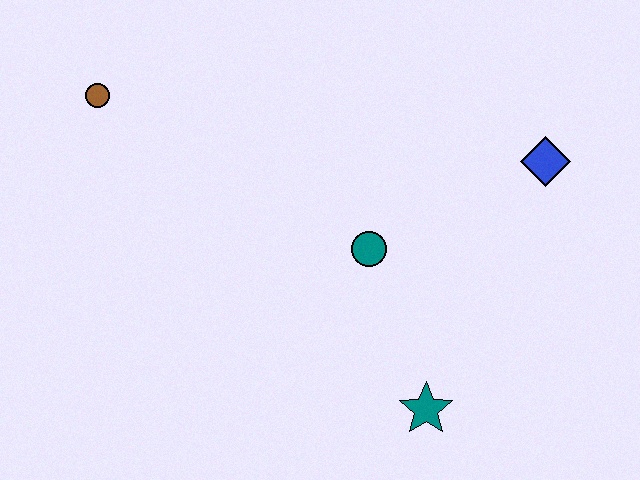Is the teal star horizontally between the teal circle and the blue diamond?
Yes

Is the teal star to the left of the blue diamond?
Yes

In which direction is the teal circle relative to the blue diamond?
The teal circle is to the left of the blue diamond.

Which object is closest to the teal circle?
The teal star is closest to the teal circle.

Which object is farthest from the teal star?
The brown circle is farthest from the teal star.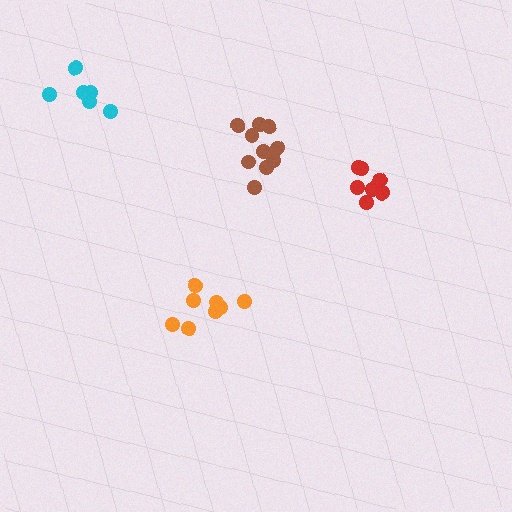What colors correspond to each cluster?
The clusters are colored: orange, brown, red, cyan.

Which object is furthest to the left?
The cyan cluster is leftmost.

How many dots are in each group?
Group 1: 8 dots, Group 2: 10 dots, Group 3: 8 dots, Group 4: 6 dots (32 total).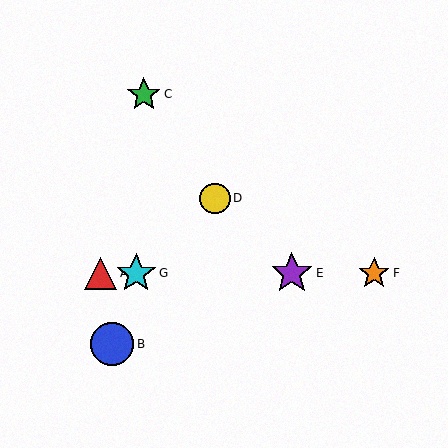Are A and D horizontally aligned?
No, A is at y≈273 and D is at y≈198.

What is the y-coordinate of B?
Object B is at y≈344.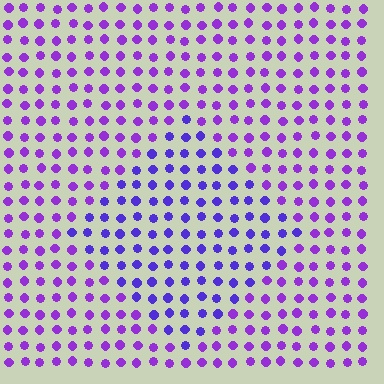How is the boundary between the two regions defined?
The boundary is defined purely by a slight shift in hue (about 25 degrees). Spacing, size, and orientation are identical on both sides.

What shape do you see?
I see a diamond.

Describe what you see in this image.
The image is filled with small purple elements in a uniform arrangement. A diamond-shaped region is visible where the elements are tinted to a slightly different hue, forming a subtle color boundary.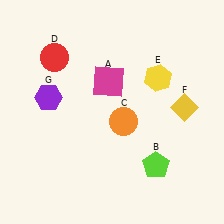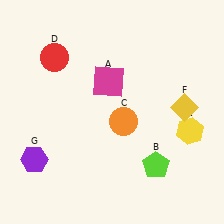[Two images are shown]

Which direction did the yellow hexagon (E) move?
The yellow hexagon (E) moved down.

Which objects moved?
The objects that moved are: the yellow hexagon (E), the purple hexagon (G).